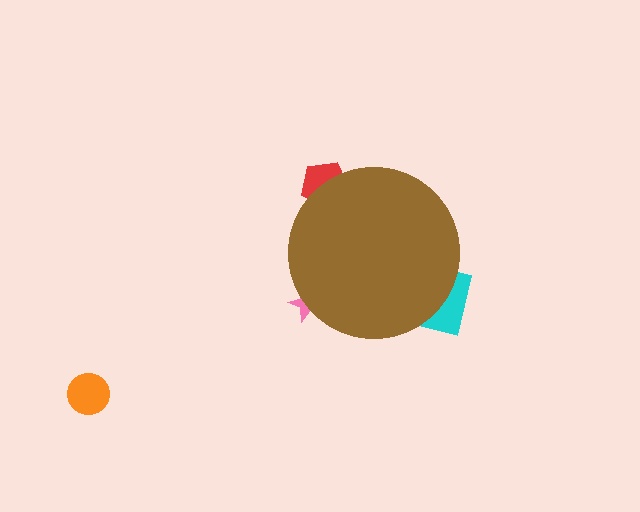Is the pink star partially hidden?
Yes, the pink star is partially hidden behind the brown circle.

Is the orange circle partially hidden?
No, the orange circle is fully visible.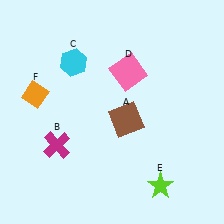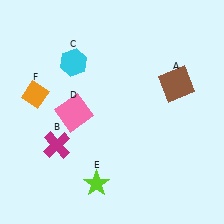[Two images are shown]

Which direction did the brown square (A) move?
The brown square (A) moved right.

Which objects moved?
The objects that moved are: the brown square (A), the pink square (D), the lime star (E).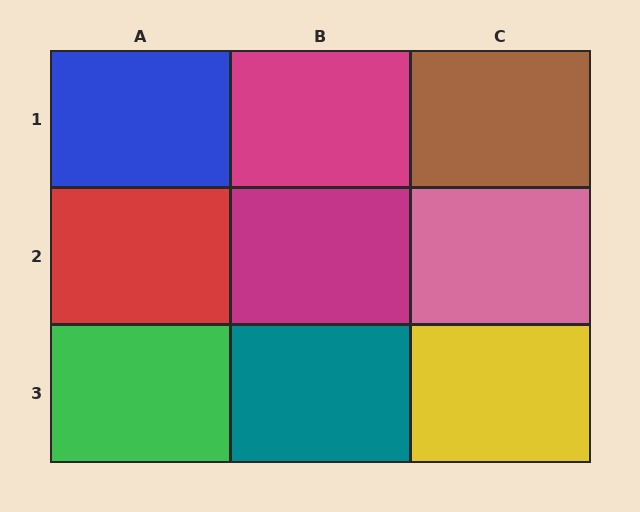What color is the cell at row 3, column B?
Teal.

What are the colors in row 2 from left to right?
Red, magenta, pink.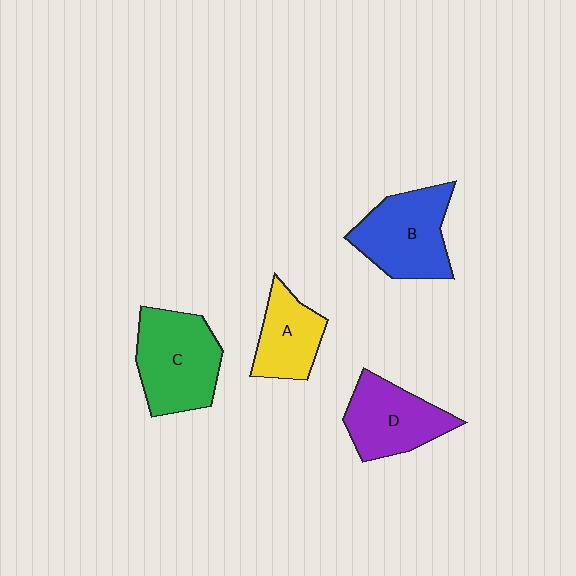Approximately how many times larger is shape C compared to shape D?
Approximately 1.2 times.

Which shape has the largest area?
Shape C (green).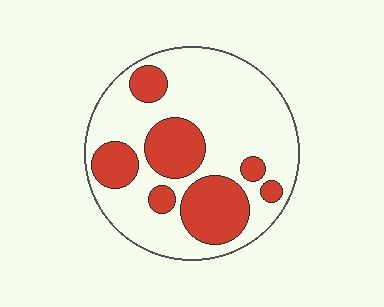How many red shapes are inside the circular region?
7.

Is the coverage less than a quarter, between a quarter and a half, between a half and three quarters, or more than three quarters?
Between a quarter and a half.